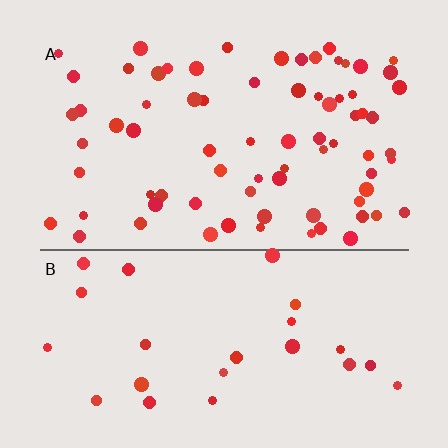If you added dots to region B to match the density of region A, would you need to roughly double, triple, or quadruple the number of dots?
Approximately triple.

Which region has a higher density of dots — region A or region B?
A (the top).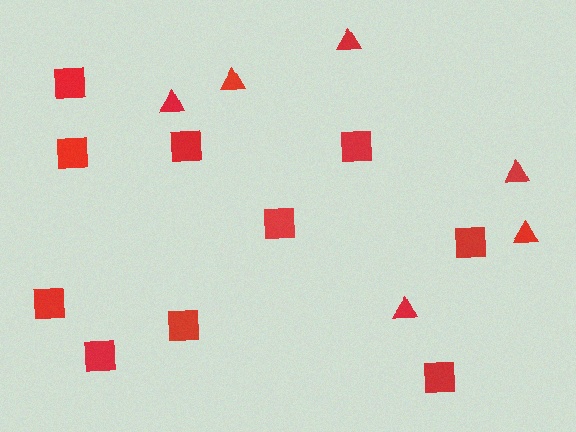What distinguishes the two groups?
There are 2 groups: one group of triangles (6) and one group of squares (10).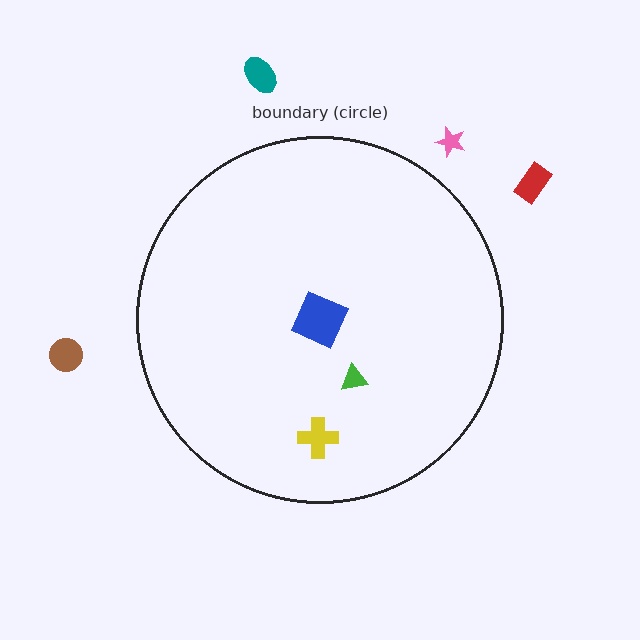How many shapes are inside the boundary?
3 inside, 4 outside.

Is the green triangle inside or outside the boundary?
Inside.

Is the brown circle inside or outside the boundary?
Outside.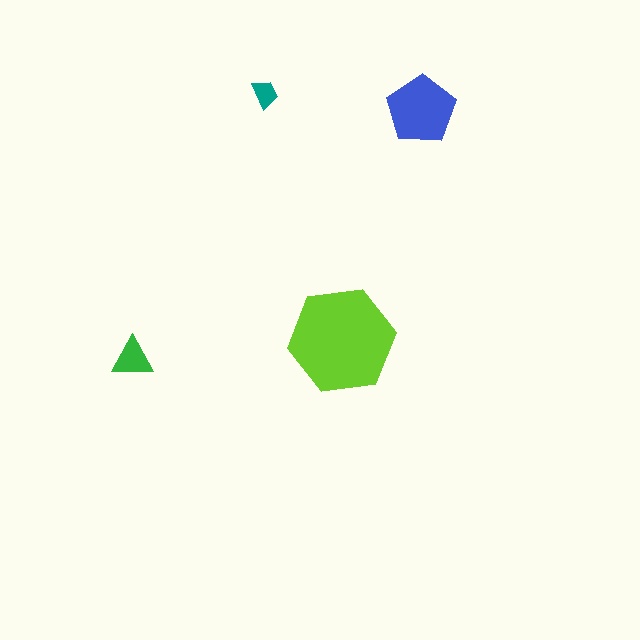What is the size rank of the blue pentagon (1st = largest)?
2nd.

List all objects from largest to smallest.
The lime hexagon, the blue pentagon, the green triangle, the teal trapezoid.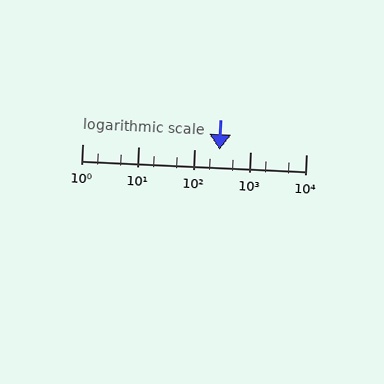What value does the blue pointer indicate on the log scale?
The pointer indicates approximately 290.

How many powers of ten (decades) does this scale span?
The scale spans 4 decades, from 1 to 10000.